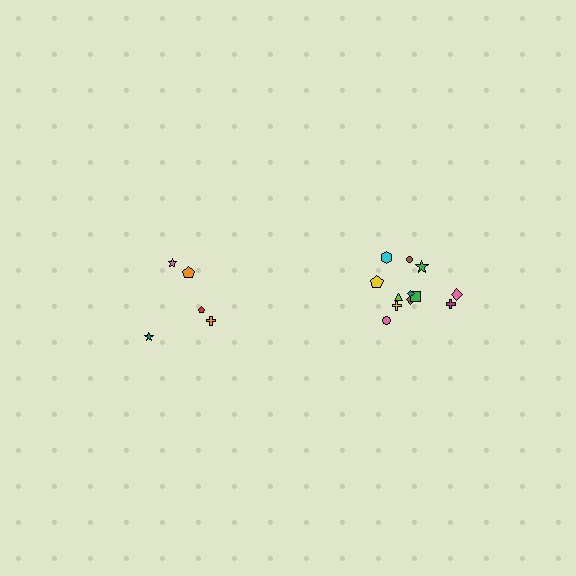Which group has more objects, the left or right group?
The right group.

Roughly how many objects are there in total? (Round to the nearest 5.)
Roughly 15 objects in total.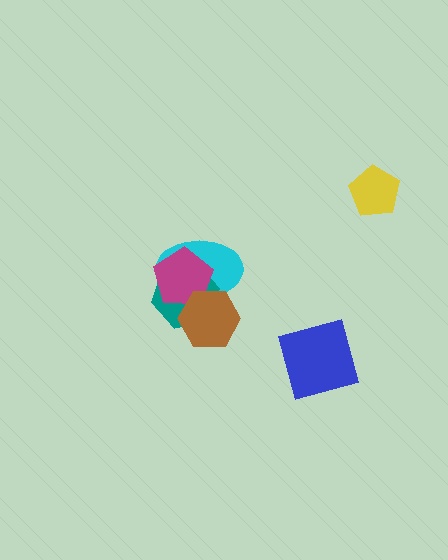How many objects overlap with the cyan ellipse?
3 objects overlap with the cyan ellipse.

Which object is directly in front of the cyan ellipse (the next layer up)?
The teal hexagon is directly in front of the cyan ellipse.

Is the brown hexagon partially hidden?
No, no other shape covers it.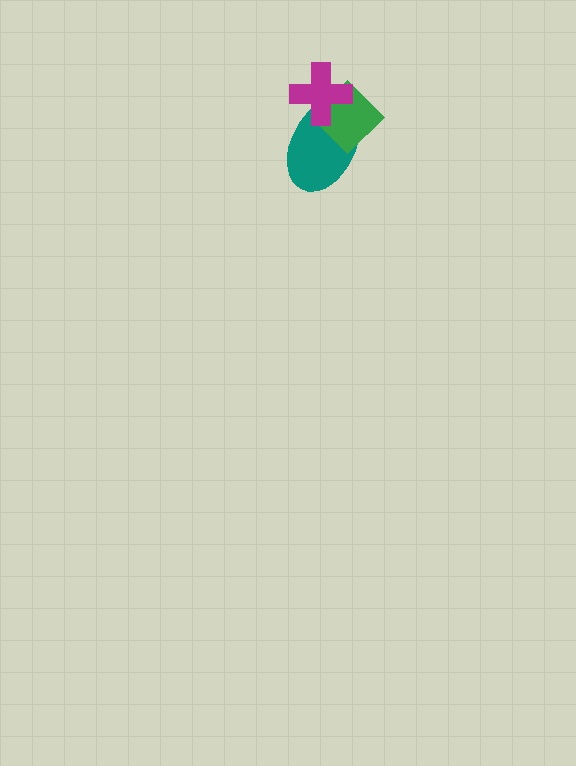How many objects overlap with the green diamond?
2 objects overlap with the green diamond.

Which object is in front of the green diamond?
The magenta cross is in front of the green diamond.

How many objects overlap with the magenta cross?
2 objects overlap with the magenta cross.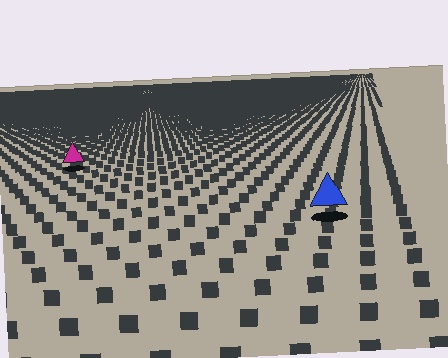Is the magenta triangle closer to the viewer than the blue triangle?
No. The blue triangle is closer — you can tell from the texture gradient: the ground texture is coarser near it.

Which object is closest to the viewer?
The blue triangle is closest. The texture marks near it are larger and more spread out.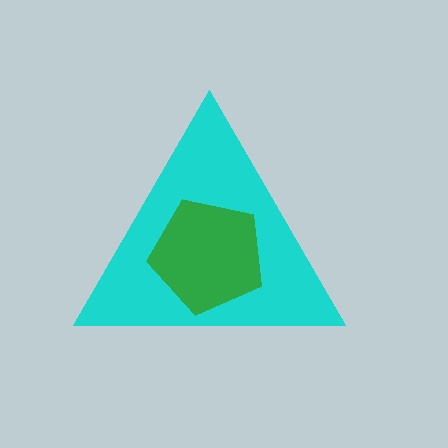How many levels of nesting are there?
2.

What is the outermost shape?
The cyan triangle.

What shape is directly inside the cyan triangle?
The green pentagon.